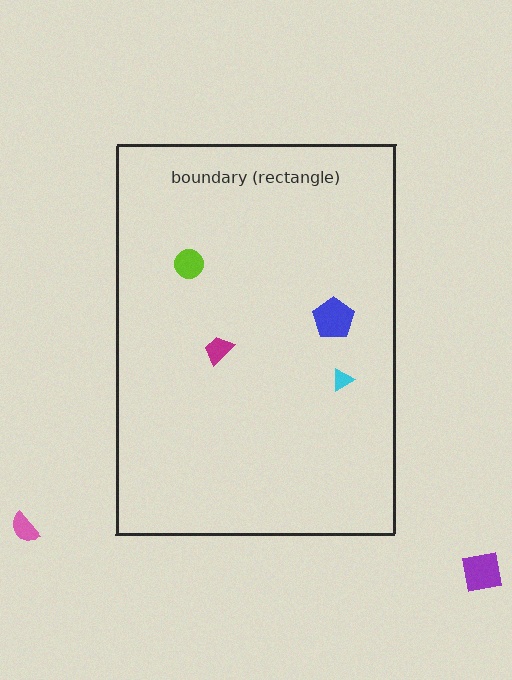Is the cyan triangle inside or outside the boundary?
Inside.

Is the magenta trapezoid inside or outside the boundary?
Inside.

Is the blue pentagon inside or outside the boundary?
Inside.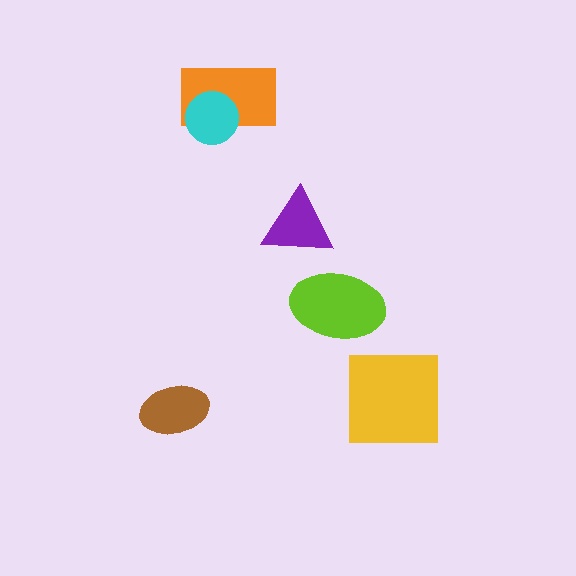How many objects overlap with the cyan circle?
1 object overlaps with the cyan circle.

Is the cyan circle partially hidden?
No, no other shape covers it.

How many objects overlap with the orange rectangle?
1 object overlaps with the orange rectangle.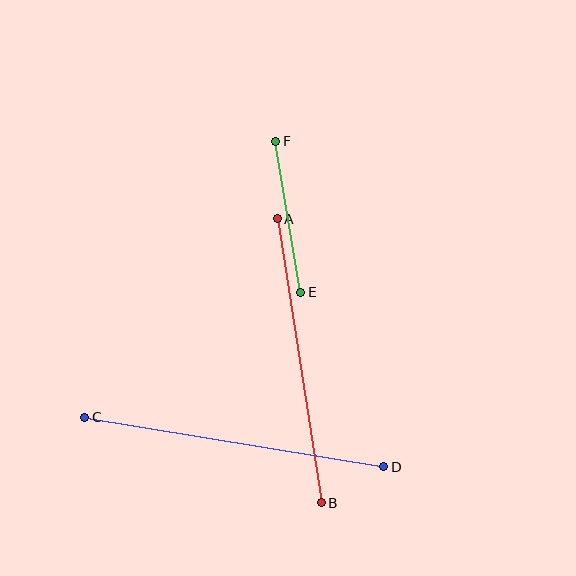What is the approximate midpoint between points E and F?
The midpoint is at approximately (288, 217) pixels.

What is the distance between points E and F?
The distance is approximately 153 pixels.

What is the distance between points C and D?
The distance is approximately 303 pixels.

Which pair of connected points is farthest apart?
Points C and D are farthest apart.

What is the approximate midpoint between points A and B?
The midpoint is at approximately (299, 361) pixels.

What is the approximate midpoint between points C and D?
The midpoint is at approximately (234, 442) pixels.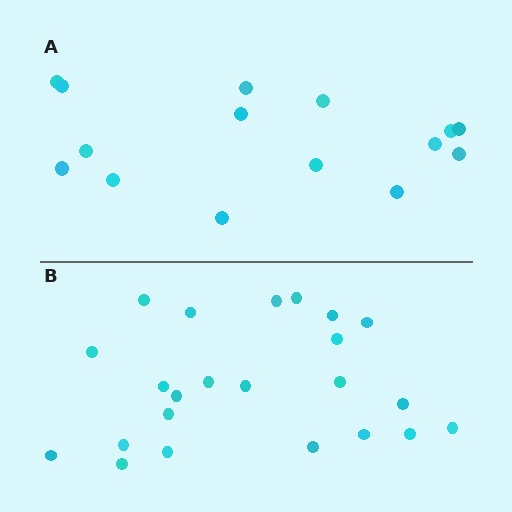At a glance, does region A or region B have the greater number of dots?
Region B (the bottom region) has more dots.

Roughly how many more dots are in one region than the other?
Region B has roughly 8 or so more dots than region A.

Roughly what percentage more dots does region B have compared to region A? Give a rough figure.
About 55% more.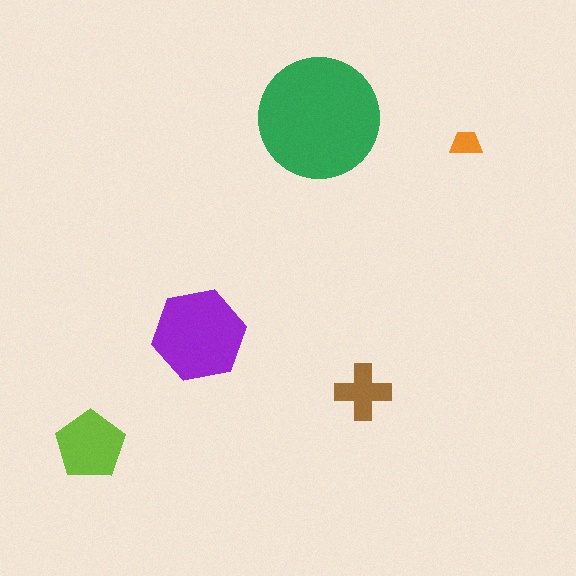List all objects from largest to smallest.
The green circle, the purple hexagon, the lime pentagon, the brown cross, the orange trapezoid.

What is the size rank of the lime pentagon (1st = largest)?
3rd.